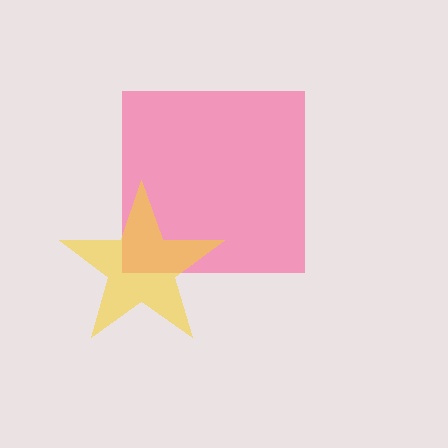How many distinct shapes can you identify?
There are 2 distinct shapes: a pink square, a yellow star.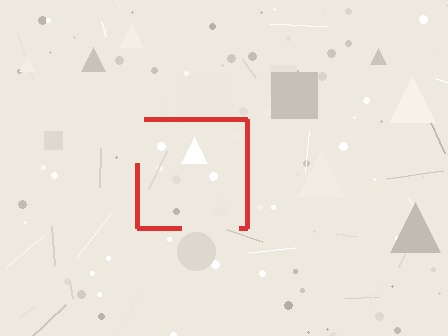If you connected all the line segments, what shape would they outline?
They would outline a square.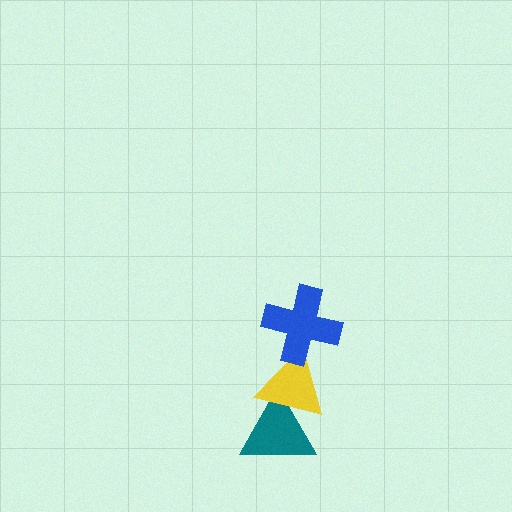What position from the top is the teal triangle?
The teal triangle is 3rd from the top.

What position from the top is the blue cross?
The blue cross is 1st from the top.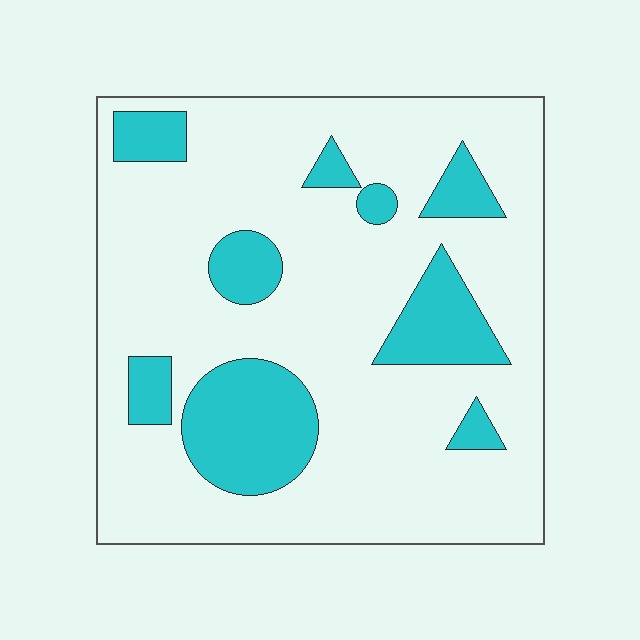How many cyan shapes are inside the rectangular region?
9.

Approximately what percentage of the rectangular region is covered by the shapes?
Approximately 20%.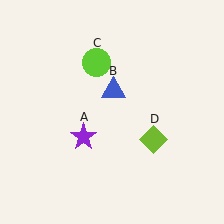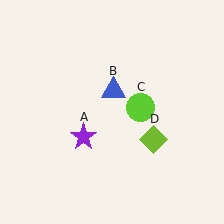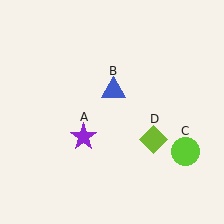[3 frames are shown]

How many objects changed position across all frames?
1 object changed position: lime circle (object C).